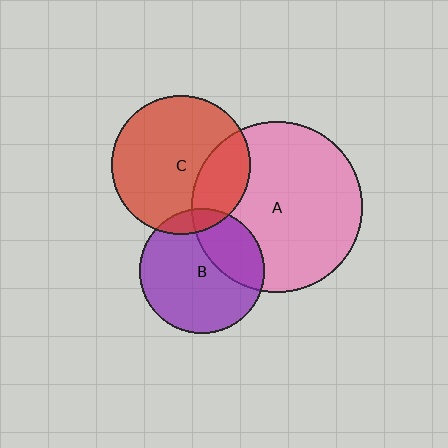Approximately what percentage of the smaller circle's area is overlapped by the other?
Approximately 10%.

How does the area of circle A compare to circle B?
Approximately 1.9 times.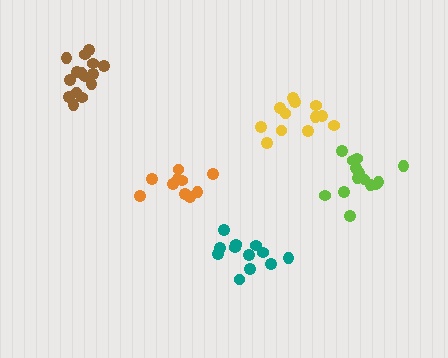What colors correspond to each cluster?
The clusters are colored: teal, yellow, orange, brown, lime.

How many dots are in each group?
Group 1: 12 dots, Group 2: 12 dots, Group 3: 10 dots, Group 4: 15 dots, Group 5: 14 dots (63 total).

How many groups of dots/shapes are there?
There are 5 groups.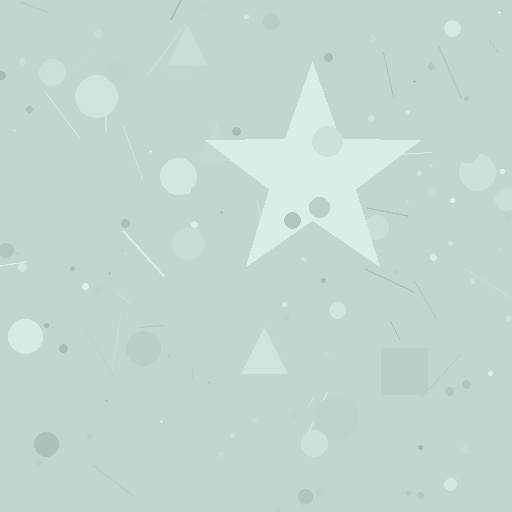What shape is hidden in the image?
A star is hidden in the image.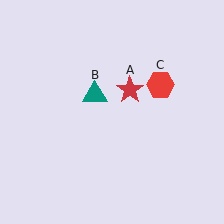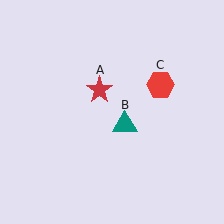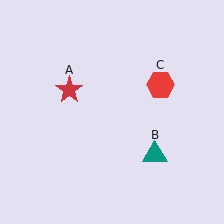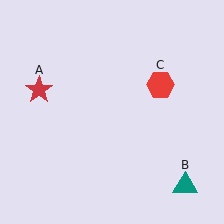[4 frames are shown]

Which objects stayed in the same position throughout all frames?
Red hexagon (object C) remained stationary.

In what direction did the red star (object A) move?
The red star (object A) moved left.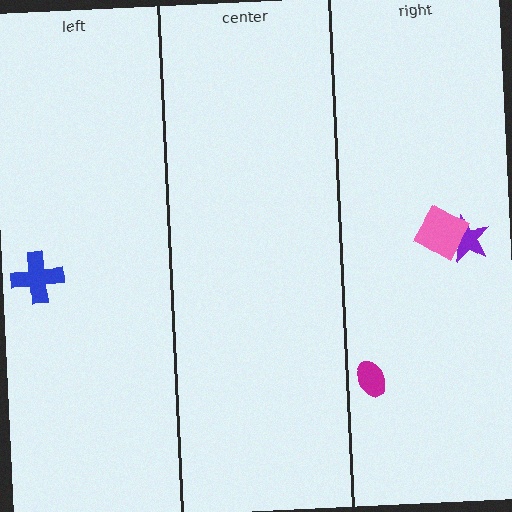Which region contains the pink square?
The right region.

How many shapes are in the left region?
1.